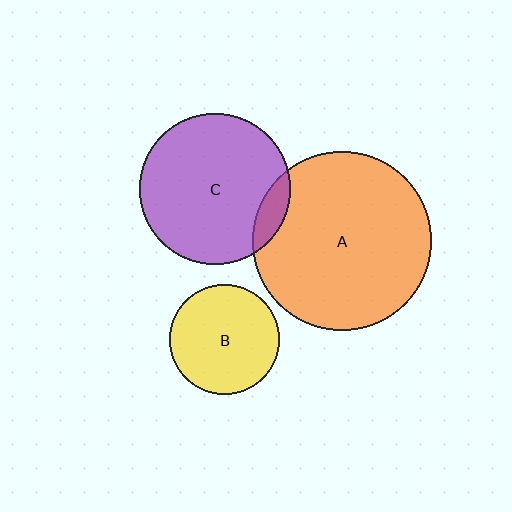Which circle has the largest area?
Circle A (orange).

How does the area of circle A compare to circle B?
Approximately 2.6 times.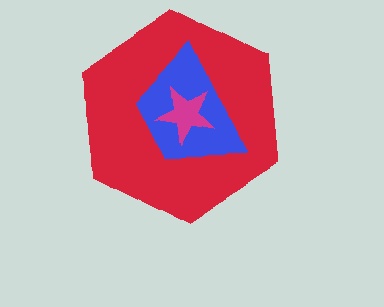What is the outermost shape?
The red hexagon.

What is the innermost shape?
The magenta star.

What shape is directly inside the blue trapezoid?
The magenta star.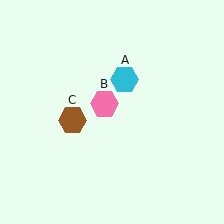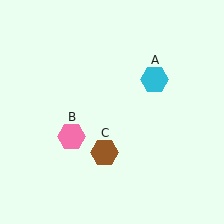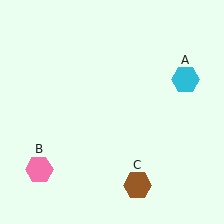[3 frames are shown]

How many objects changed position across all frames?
3 objects changed position: cyan hexagon (object A), pink hexagon (object B), brown hexagon (object C).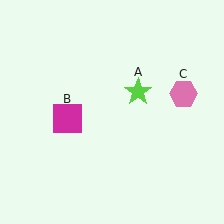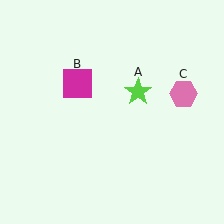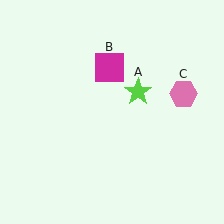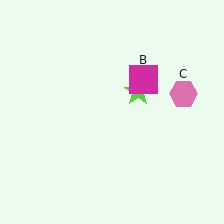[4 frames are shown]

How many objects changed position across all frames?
1 object changed position: magenta square (object B).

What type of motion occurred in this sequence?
The magenta square (object B) rotated clockwise around the center of the scene.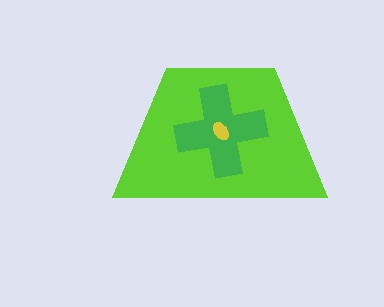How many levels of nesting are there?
3.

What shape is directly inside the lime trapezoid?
The green cross.